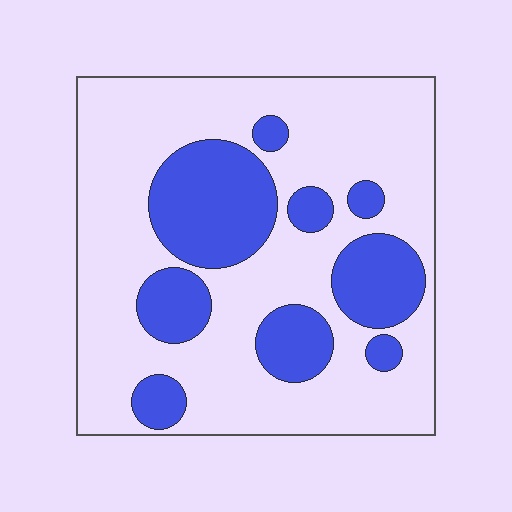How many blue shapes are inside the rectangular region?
9.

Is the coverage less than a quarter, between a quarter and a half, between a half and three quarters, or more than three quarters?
Between a quarter and a half.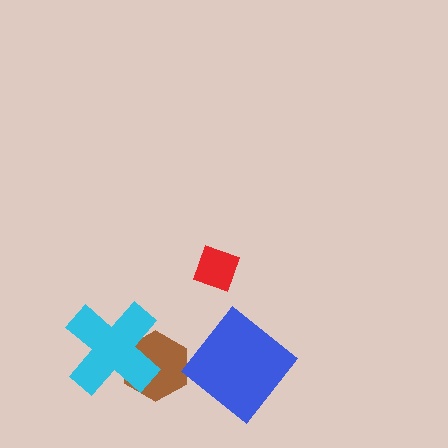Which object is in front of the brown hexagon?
The cyan cross is in front of the brown hexagon.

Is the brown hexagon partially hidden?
Yes, it is partially covered by another shape.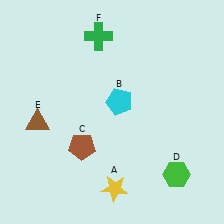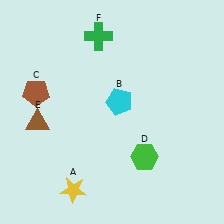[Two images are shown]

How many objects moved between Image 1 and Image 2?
3 objects moved between the two images.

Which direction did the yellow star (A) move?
The yellow star (A) moved left.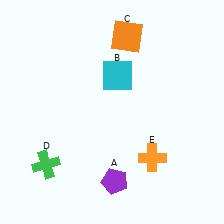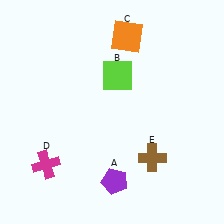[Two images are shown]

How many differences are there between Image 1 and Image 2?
There are 3 differences between the two images.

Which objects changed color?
B changed from cyan to lime. D changed from green to magenta. E changed from orange to brown.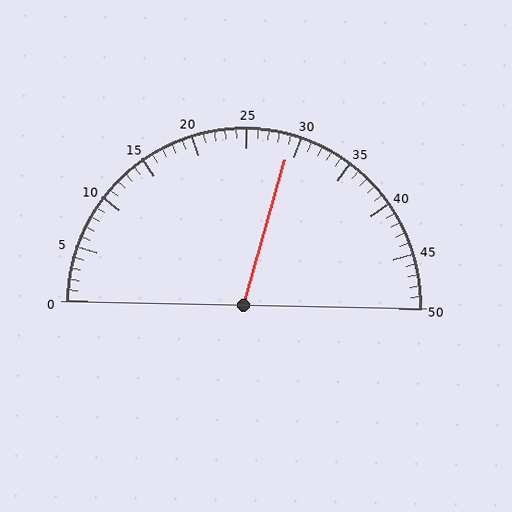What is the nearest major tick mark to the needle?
The nearest major tick mark is 30.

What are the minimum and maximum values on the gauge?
The gauge ranges from 0 to 50.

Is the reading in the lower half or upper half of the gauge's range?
The reading is in the upper half of the range (0 to 50).